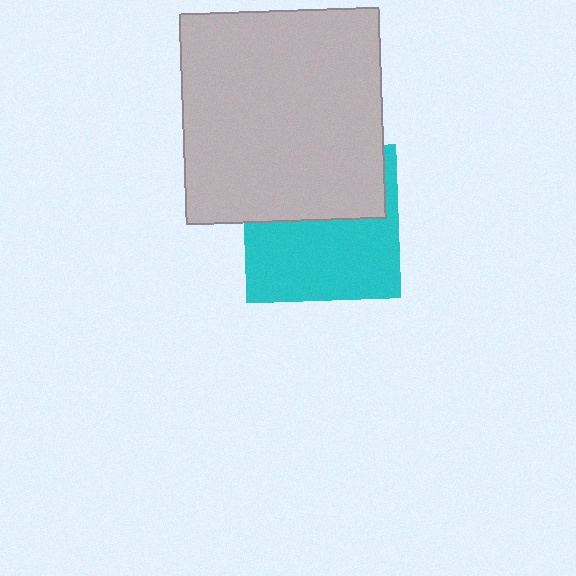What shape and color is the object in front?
The object in front is a light gray rectangle.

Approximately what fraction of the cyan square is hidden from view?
Roughly 44% of the cyan square is hidden behind the light gray rectangle.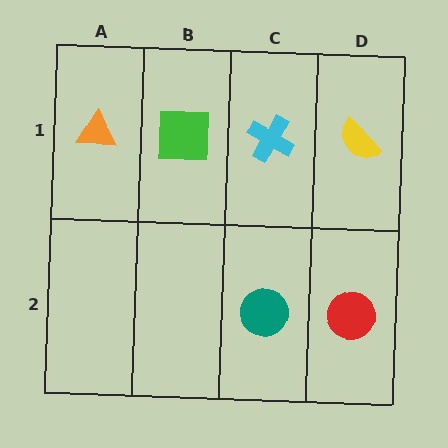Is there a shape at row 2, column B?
No, that cell is empty.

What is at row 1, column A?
An orange triangle.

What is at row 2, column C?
A teal circle.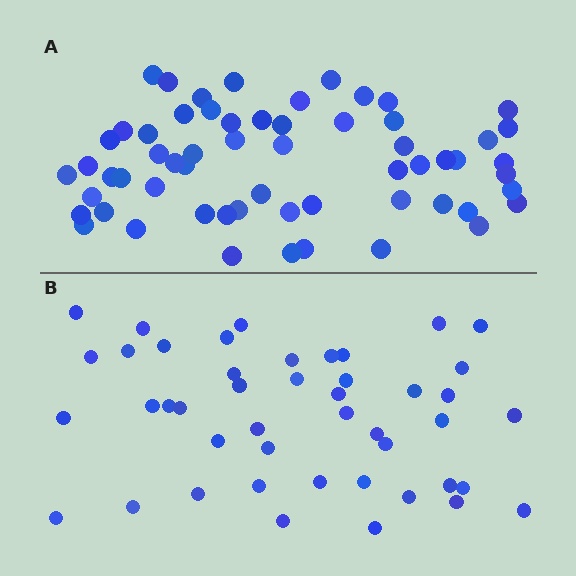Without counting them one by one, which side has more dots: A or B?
Region A (the top region) has more dots.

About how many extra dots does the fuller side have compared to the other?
Region A has approximately 15 more dots than region B.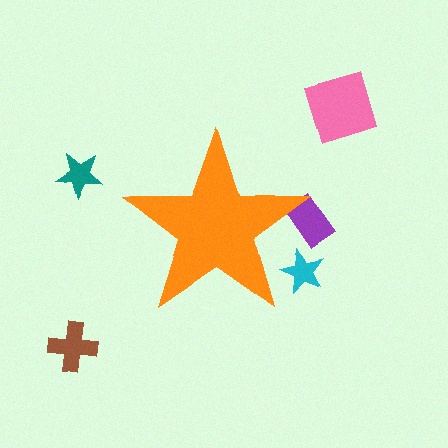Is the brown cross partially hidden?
No, the brown cross is fully visible.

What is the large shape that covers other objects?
An orange star.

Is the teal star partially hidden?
No, the teal star is fully visible.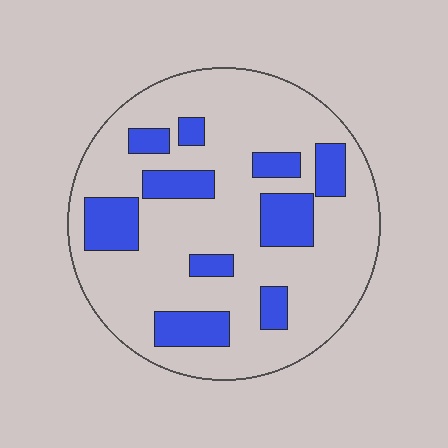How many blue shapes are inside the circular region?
10.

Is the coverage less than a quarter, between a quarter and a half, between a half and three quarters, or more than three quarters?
Less than a quarter.